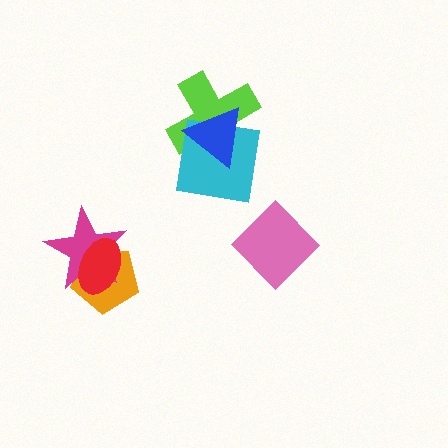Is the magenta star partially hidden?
Yes, it is partially covered by another shape.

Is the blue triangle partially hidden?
No, no other shape covers it.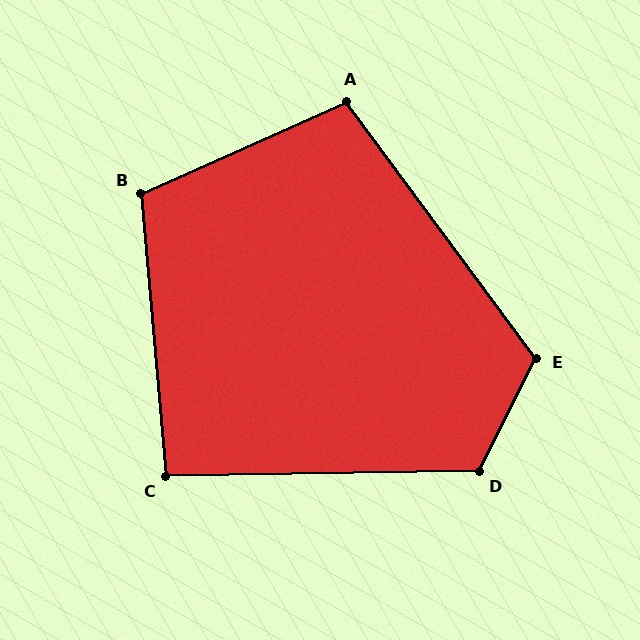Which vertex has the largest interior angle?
D, at approximately 118 degrees.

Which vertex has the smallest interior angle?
C, at approximately 94 degrees.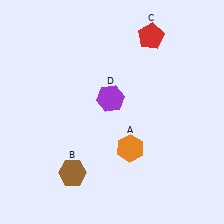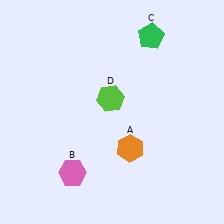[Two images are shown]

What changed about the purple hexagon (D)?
In Image 1, D is purple. In Image 2, it changed to lime.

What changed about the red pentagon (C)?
In Image 1, C is red. In Image 2, it changed to green.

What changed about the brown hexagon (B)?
In Image 1, B is brown. In Image 2, it changed to pink.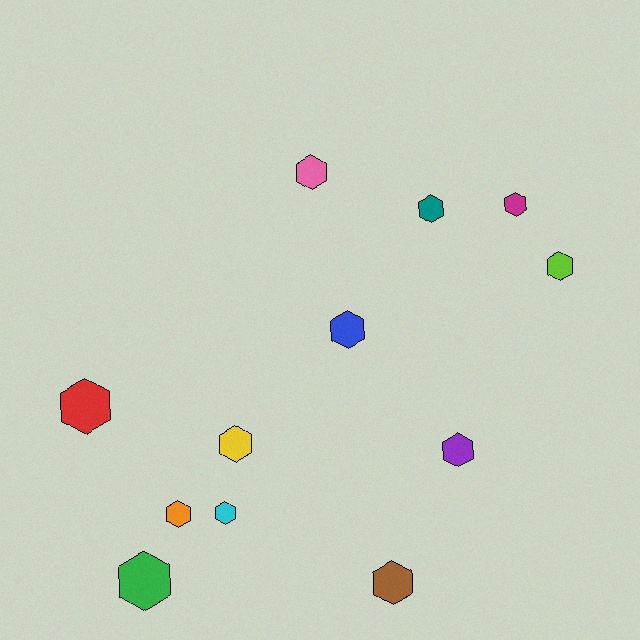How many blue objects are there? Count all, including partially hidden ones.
There is 1 blue object.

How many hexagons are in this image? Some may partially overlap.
There are 12 hexagons.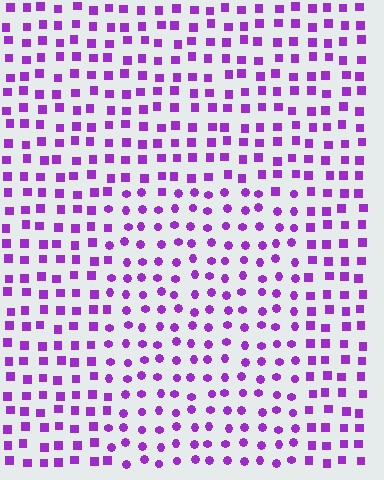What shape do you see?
I see a rectangle.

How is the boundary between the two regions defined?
The boundary is defined by a change in element shape: circles inside vs. squares outside. All elements share the same color and spacing.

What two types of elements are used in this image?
The image uses circles inside the rectangle region and squares outside it.